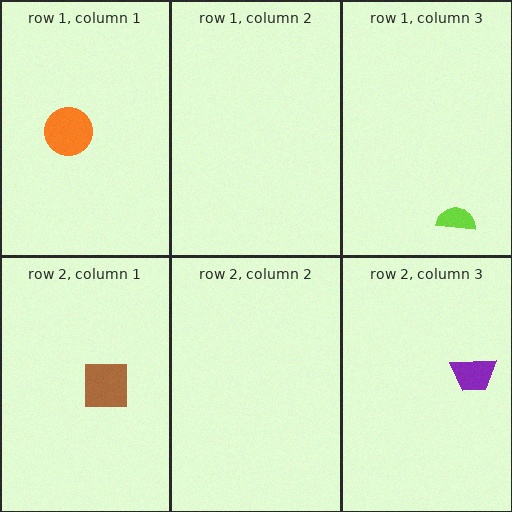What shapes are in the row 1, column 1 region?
The orange circle.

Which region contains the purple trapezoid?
The row 2, column 3 region.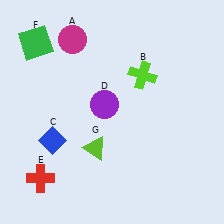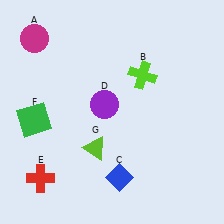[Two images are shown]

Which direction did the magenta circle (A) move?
The magenta circle (A) moved left.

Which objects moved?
The objects that moved are: the magenta circle (A), the blue diamond (C), the green square (F).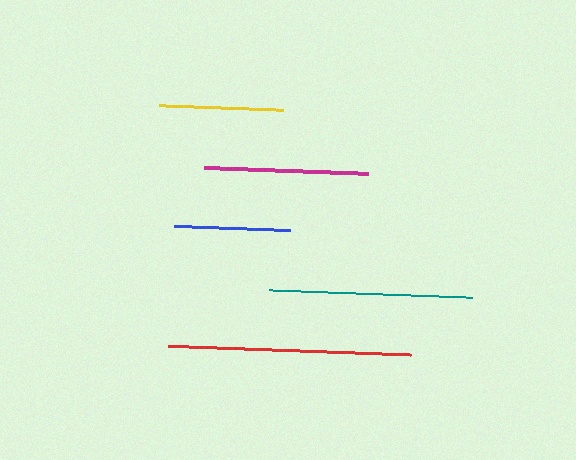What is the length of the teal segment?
The teal segment is approximately 203 pixels long.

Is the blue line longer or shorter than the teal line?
The teal line is longer than the blue line.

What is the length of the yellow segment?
The yellow segment is approximately 125 pixels long.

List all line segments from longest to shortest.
From longest to shortest: red, teal, magenta, yellow, blue.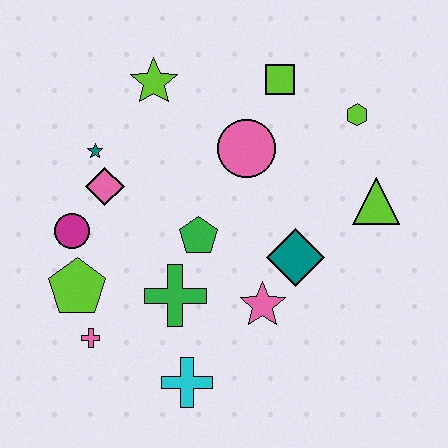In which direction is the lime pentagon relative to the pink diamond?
The lime pentagon is below the pink diamond.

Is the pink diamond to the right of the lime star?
No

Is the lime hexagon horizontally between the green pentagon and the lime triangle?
Yes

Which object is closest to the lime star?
The teal star is closest to the lime star.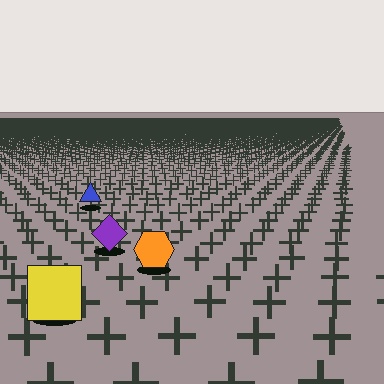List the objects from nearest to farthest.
From nearest to farthest: the yellow square, the orange hexagon, the purple diamond, the blue triangle.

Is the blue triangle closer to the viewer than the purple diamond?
No. The purple diamond is closer — you can tell from the texture gradient: the ground texture is coarser near it.